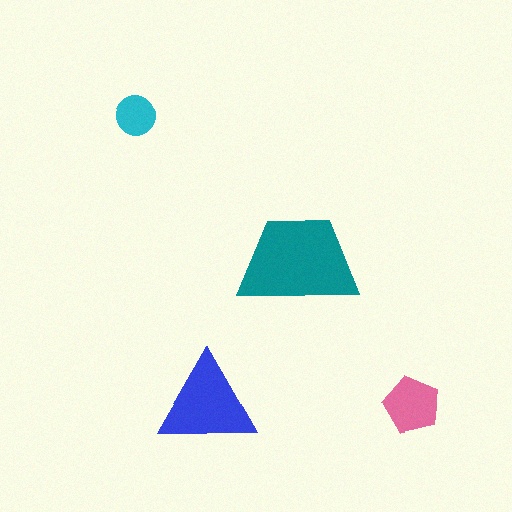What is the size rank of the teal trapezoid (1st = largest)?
1st.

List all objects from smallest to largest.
The cyan circle, the pink pentagon, the blue triangle, the teal trapezoid.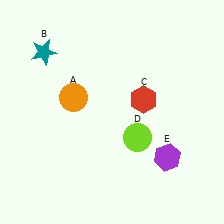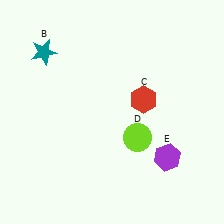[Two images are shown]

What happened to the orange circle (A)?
The orange circle (A) was removed in Image 2. It was in the top-left area of Image 1.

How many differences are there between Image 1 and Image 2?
There is 1 difference between the two images.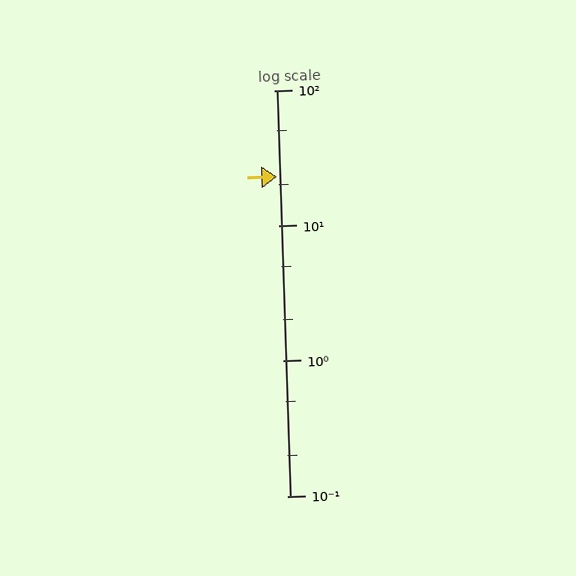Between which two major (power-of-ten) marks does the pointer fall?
The pointer is between 10 and 100.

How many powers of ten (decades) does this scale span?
The scale spans 3 decades, from 0.1 to 100.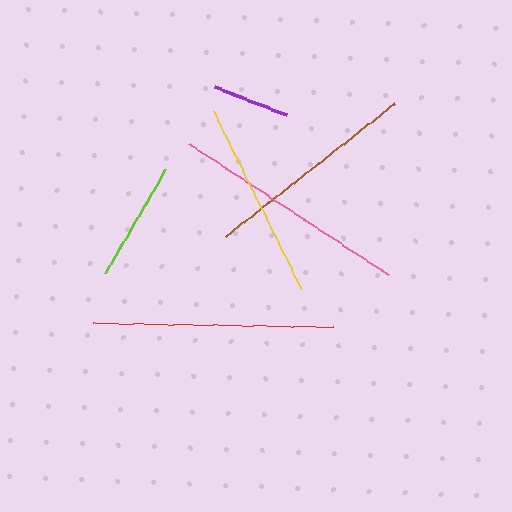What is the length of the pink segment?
The pink segment is approximately 239 pixels long.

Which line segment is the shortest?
The purple line is the shortest at approximately 78 pixels.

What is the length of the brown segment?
The brown segment is approximately 215 pixels long.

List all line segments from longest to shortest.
From longest to shortest: red, pink, brown, yellow, lime, purple.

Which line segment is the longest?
The red line is the longest at approximately 240 pixels.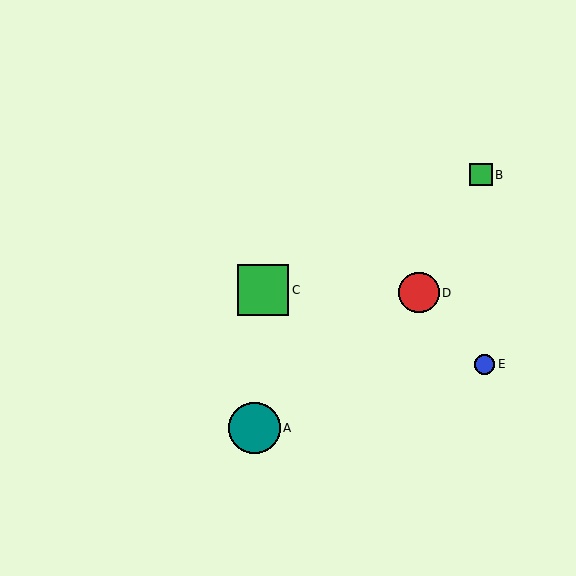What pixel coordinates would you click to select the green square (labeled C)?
Click at (263, 290) to select the green square C.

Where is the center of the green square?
The center of the green square is at (263, 290).